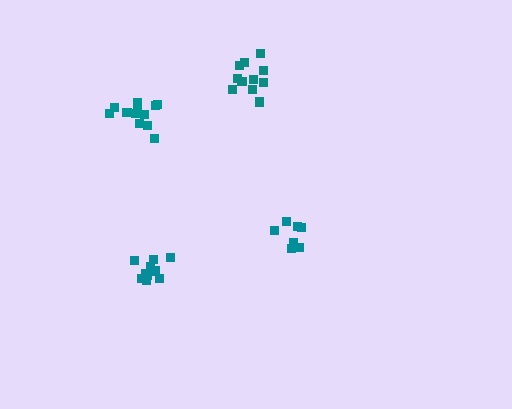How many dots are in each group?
Group 1: 10 dots, Group 2: 7 dots, Group 3: 12 dots, Group 4: 11 dots (40 total).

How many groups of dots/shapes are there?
There are 4 groups.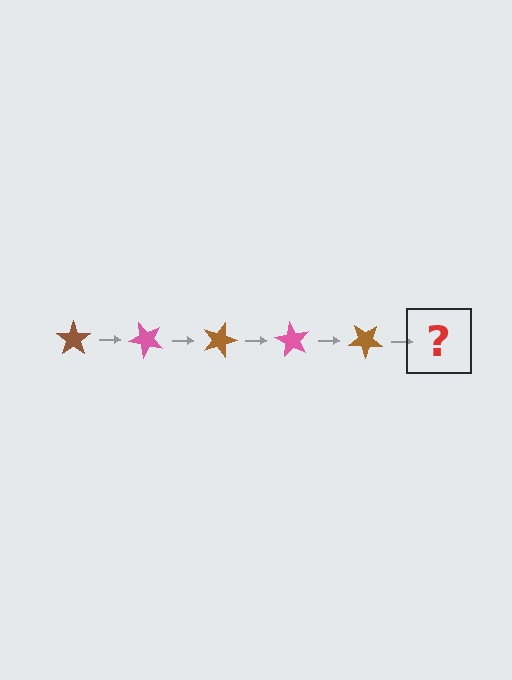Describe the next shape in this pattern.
It should be a pink star, rotated 225 degrees from the start.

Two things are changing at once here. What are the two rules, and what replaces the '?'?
The two rules are that it rotates 45 degrees each step and the color cycles through brown and pink. The '?' should be a pink star, rotated 225 degrees from the start.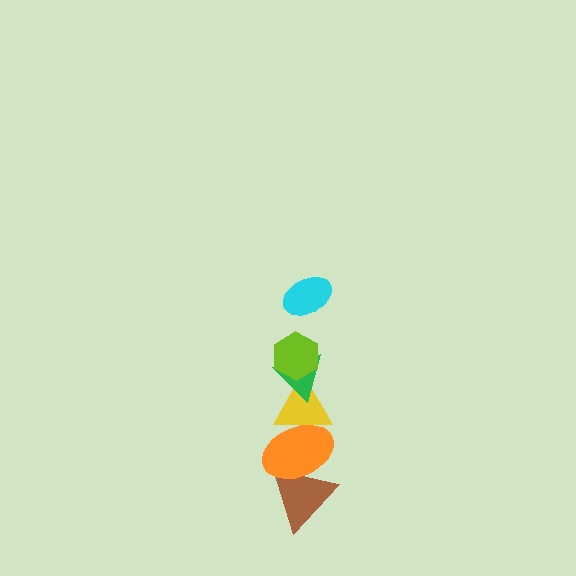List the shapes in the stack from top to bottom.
From top to bottom: the cyan ellipse, the lime hexagon, the green triangle, the yellow triangle, the orange ellipse, the brown triangle.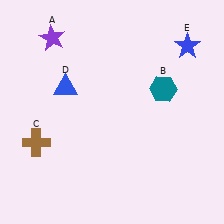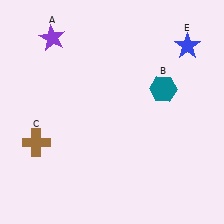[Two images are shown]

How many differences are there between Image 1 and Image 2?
There is 1 difference between the two images.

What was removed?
The blue triangle (D) was removed in Image 2.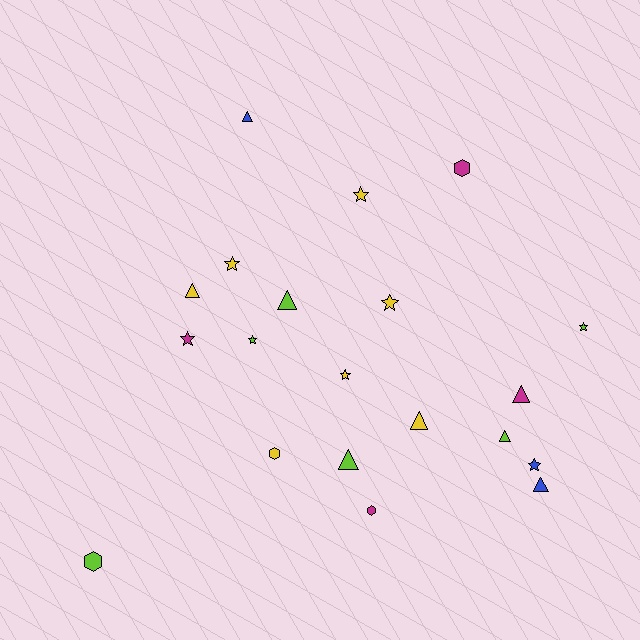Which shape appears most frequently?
Triangle, with 8 objects.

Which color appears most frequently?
Yellow, with 7 objects.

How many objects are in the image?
There are 20 objects.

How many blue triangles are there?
There are 2 blue triangles.